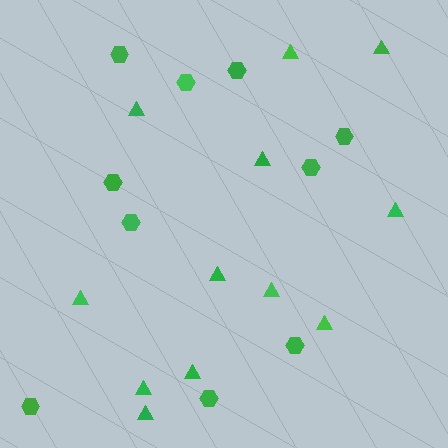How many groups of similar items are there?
There are 2 groups: one group of hexagons (10) and one group of triangles (12).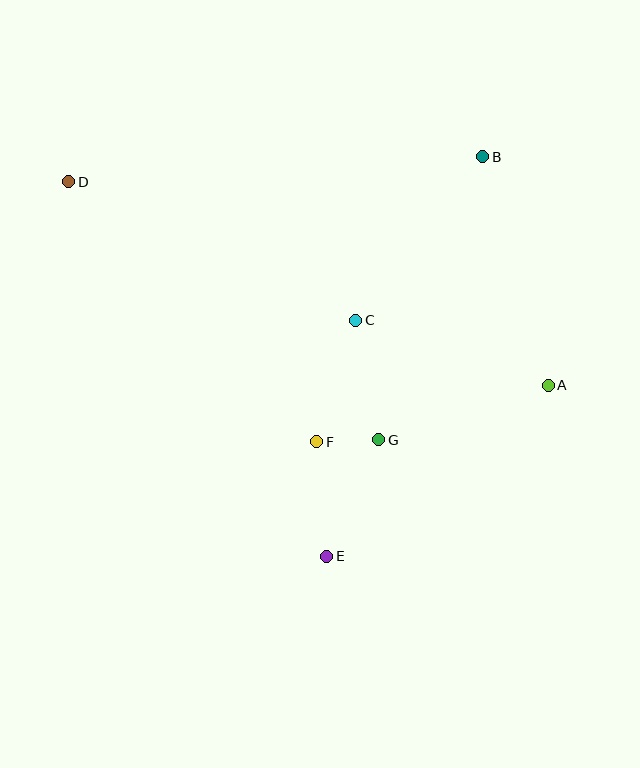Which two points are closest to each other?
Points F and G are closest to each other.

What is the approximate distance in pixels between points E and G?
The distance between E and G is approximately 128 pixels.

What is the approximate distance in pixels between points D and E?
The distance between D and E is approximately 455 pixels.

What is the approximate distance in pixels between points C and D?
The distance between C and D is approximately 319 pixels.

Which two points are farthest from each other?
Points A and D are farthest from each other.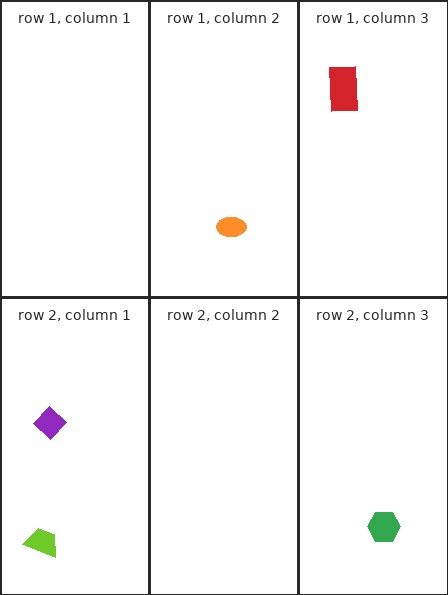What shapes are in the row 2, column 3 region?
The green hexagon.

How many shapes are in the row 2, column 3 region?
1.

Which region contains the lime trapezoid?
The row 2, column 1 region.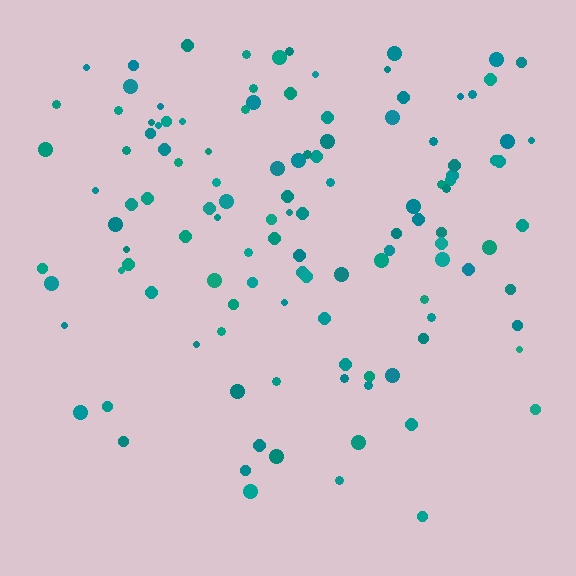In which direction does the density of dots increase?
From bottom to top, with the top side densest.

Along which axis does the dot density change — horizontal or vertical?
Vertical.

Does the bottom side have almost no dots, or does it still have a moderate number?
Still a moderate number, just noticeably fewer than the top.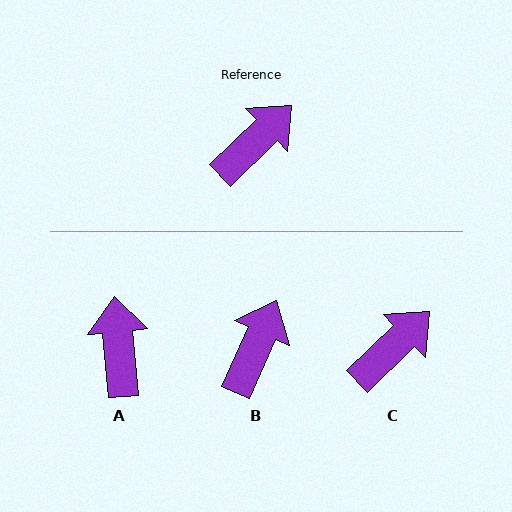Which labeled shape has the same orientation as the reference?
C.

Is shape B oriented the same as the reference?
No, it is off by about 21 degrees.